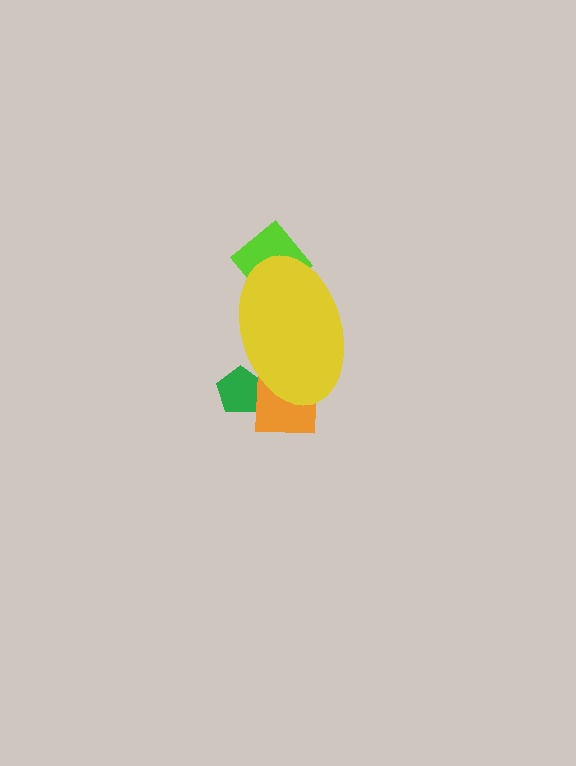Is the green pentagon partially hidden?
Yes, the green pentagon is partially hidden behind the yellow ellipse.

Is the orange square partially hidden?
Yes, the orange square is partially hidden behind the yellow ellipse.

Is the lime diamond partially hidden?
Yes, the lime diamond is partially hidden behind the yellow ellipse.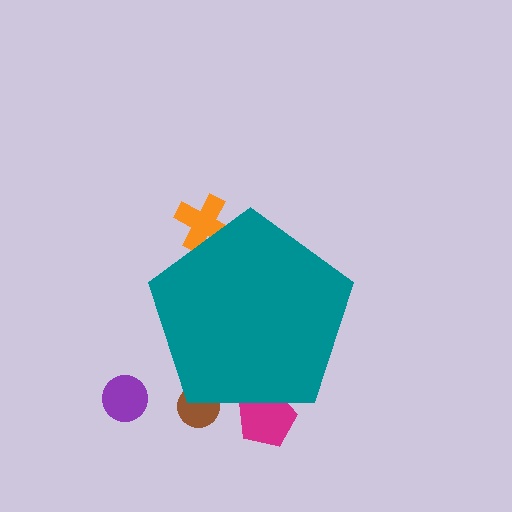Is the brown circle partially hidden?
Yes, the brown circle is partially hidden behind the teal pentagon.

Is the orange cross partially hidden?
Yes, the orange cross is partially hidden behind the teal pentagon.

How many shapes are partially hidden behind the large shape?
3 shapes are partially hidden.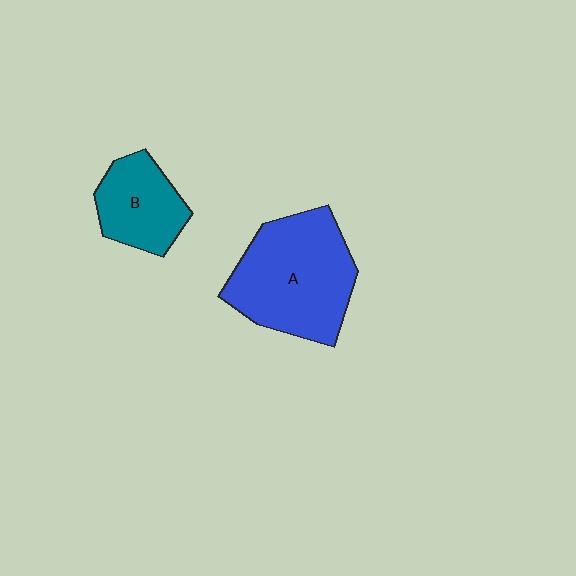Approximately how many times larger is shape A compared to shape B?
Approximately 1.9 times.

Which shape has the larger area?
Shape A (blue).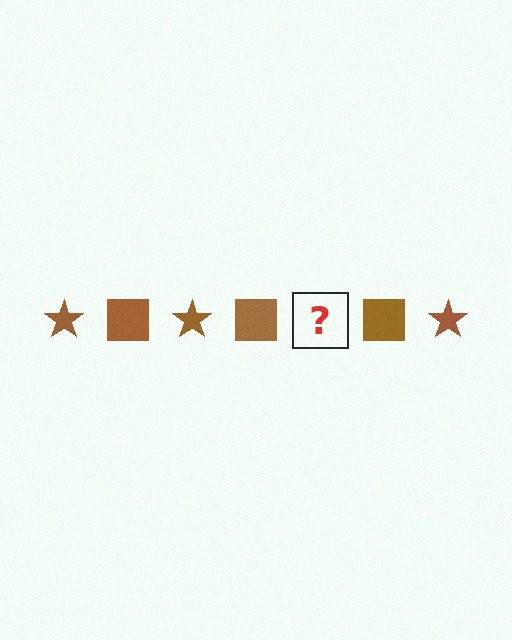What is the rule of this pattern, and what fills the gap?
The rule is that the pattern cycles through star, square shapes in brown. The gap should be filled with a brown star.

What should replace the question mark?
The question mark should be replaced with a brown star.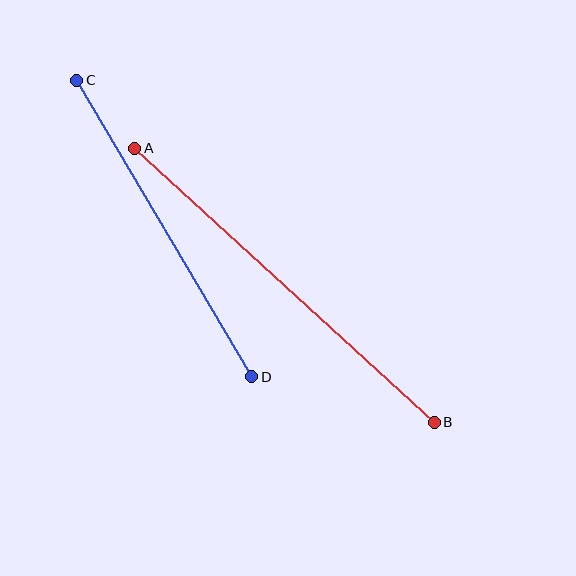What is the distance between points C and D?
The distance is approximately 344 pixels.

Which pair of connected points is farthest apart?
Points A and B are farthest apart.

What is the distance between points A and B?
The distance is approximately 406 pixels.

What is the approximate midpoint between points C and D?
The midpoint is at approximately (164, 229) pixels.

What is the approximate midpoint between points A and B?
The midpoint is at approximately (285, 285) pixels.